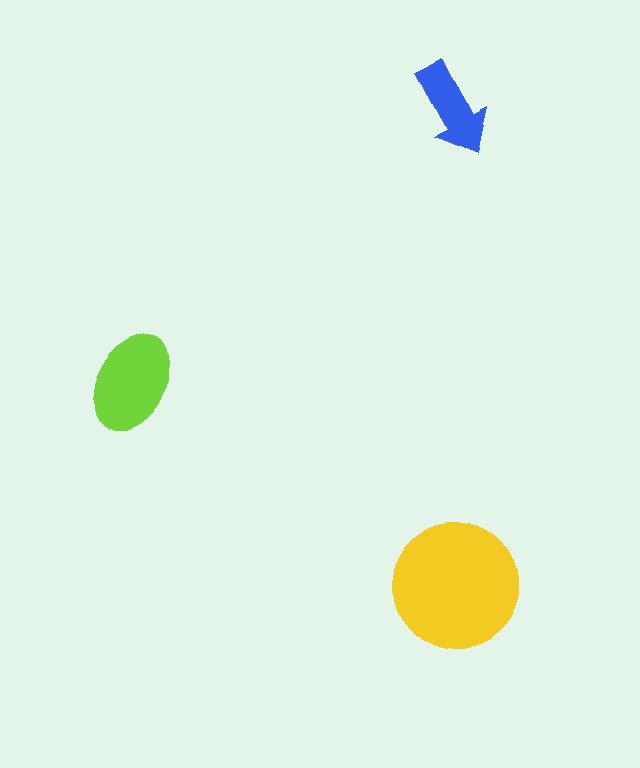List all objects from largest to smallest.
The yellow circle, the lime ellipse, the blue arrow.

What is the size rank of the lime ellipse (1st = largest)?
2nd.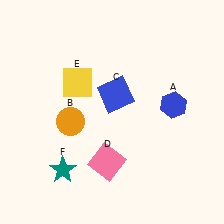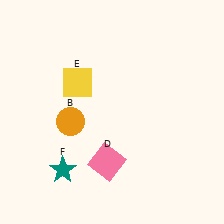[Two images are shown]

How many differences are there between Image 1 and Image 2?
There are 2 differences between the two images.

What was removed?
The blue square (C), the blue hexagon (A) were removed in Image 2.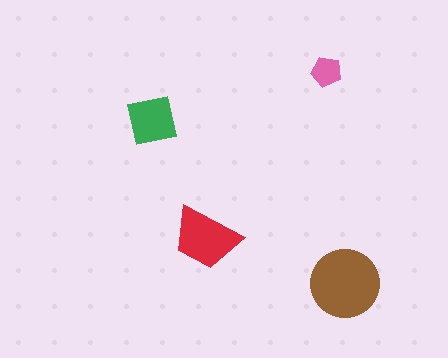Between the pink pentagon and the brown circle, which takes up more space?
The brown circle.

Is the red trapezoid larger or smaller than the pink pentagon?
Larger.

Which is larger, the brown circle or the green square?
The brown circle.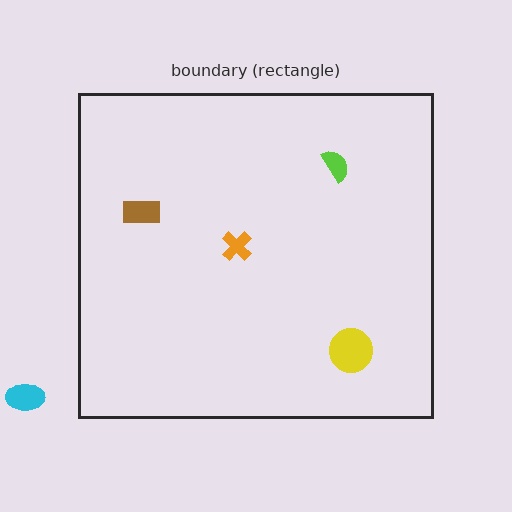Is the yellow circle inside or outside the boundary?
Inside.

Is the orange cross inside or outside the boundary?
Inside.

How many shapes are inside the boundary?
4 inside, 1 outside.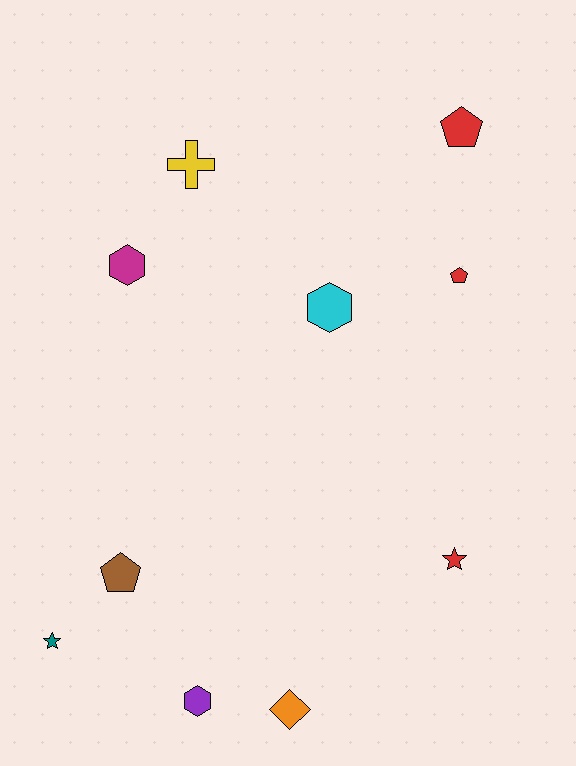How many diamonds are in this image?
There is 1 diamond.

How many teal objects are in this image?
There is 1 teal object.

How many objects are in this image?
There are 10 objects.